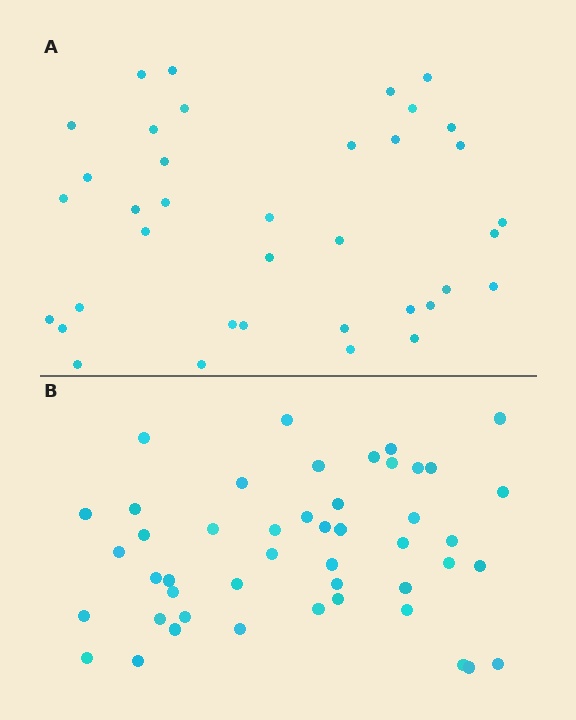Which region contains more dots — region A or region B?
Region B (the bottom region) has more dots.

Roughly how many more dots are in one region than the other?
Region B has roughly 10 or so more dots than region A.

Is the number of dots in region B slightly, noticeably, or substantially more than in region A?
Region B has noticeably more, but not dramatically so. The ratio is roughly 1.3 to 1.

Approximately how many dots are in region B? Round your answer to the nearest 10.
About 50 dots. (The exact count is 47, which rounds to 50.)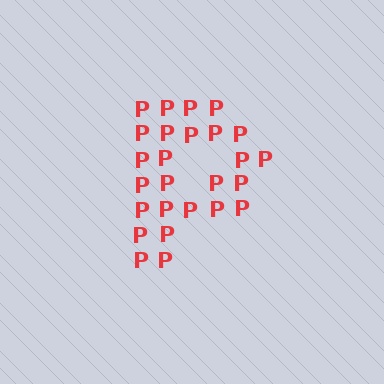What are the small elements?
The small elements are letter P's.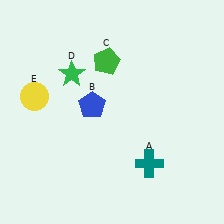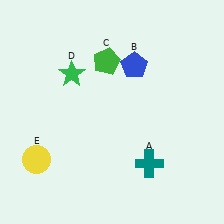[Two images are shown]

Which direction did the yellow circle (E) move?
The yellow circle (E) moved down.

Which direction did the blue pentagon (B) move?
The blue pentagon (B) moved right.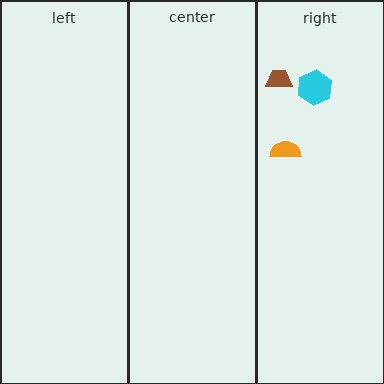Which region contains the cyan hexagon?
The right region.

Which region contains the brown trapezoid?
The right region.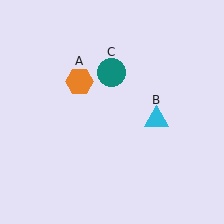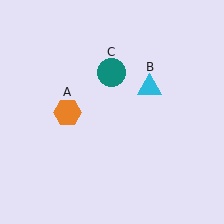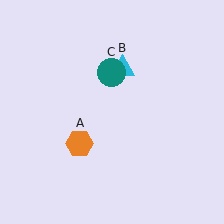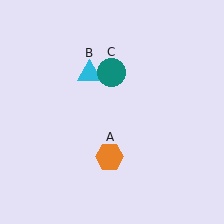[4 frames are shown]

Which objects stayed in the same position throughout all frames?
Teal circle (object C) remained stationary.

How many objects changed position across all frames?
2 objects changed position: orange hexagon (object A), cyan triangle (object B).